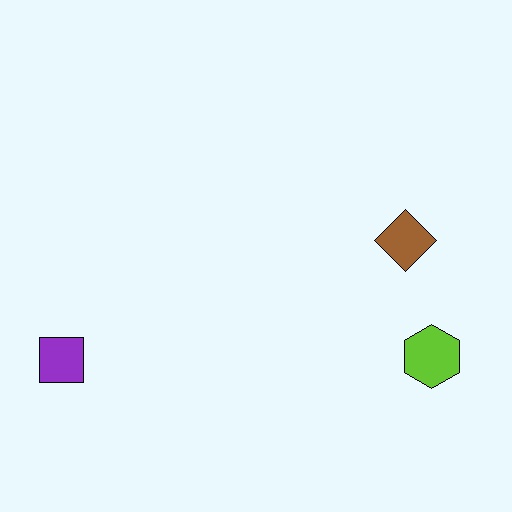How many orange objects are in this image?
There are no orange objects.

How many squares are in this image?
There is 1 square.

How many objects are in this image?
There are 3 objects.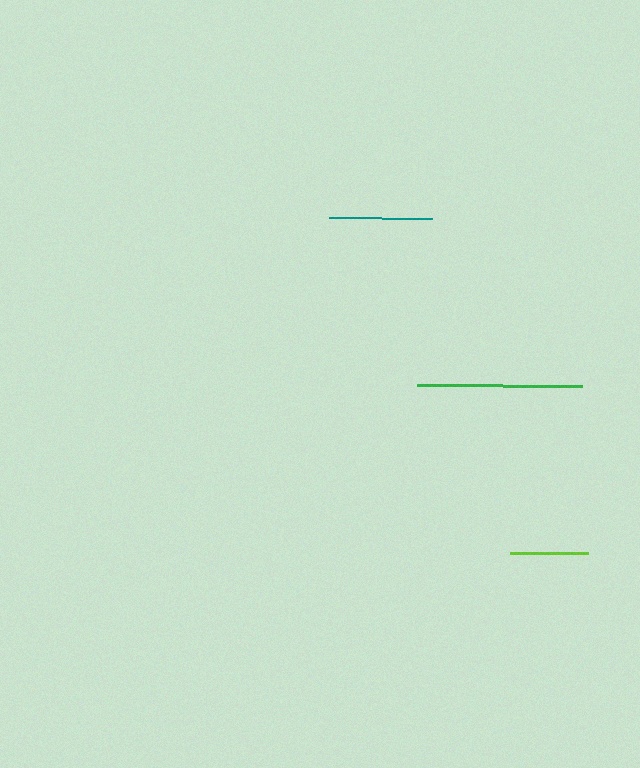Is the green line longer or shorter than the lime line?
The green line is longer than the lime line.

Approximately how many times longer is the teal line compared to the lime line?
The teal line is approximately 1.3 times the length of the lime line.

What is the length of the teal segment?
The teal segment is approximately 104 pixels long.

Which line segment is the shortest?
The lime line is the shortest at approximately 79 pixels.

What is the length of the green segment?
The green segment is approximately 165 pixels long.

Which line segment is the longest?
The green line is the longest at approximately 165 pixels.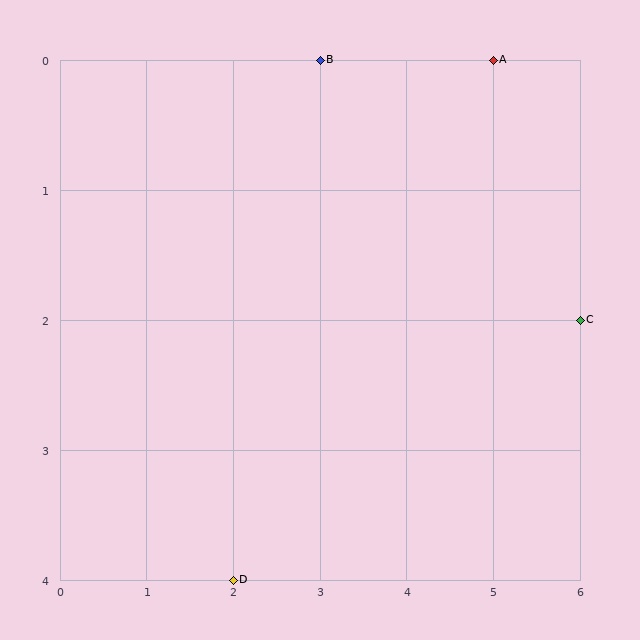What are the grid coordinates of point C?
Point C is at grid coordinates (6, 2).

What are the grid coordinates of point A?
Point A is at grid coordinates (5, 0).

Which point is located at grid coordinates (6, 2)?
Point C is at (6, 2).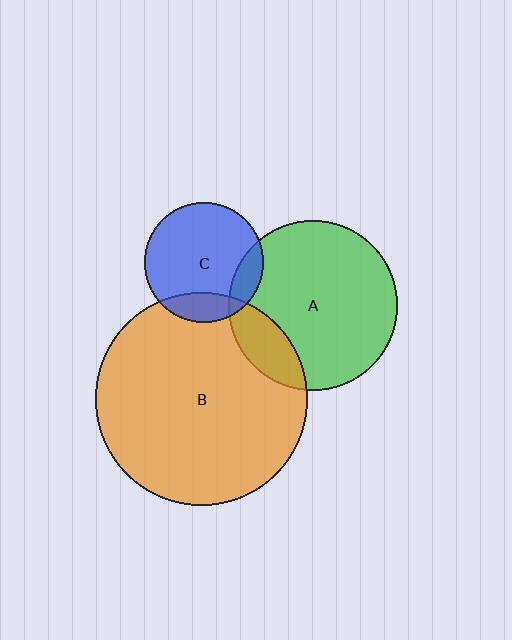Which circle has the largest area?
Circle B (orange).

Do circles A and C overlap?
Yes.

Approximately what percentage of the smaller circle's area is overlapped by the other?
Approximately 15%.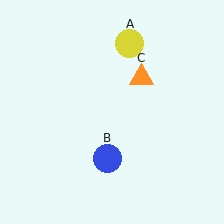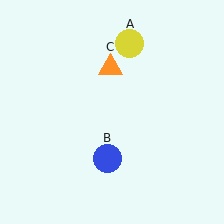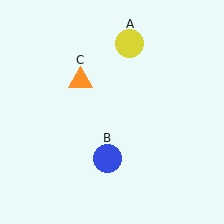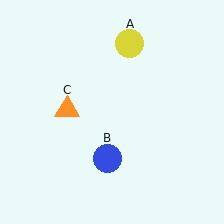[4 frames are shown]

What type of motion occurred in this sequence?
The orange triangle (object C) rotated counterclockwise around the center of the scene.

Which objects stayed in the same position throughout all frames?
Yellow circle (object A) and blue circle (object B) remained stationary.